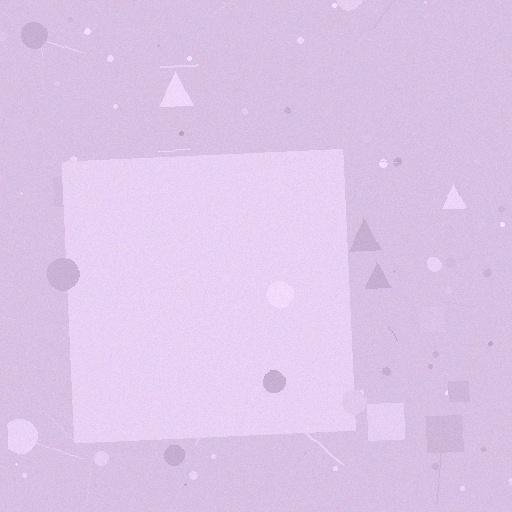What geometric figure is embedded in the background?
A square is embedded in the background.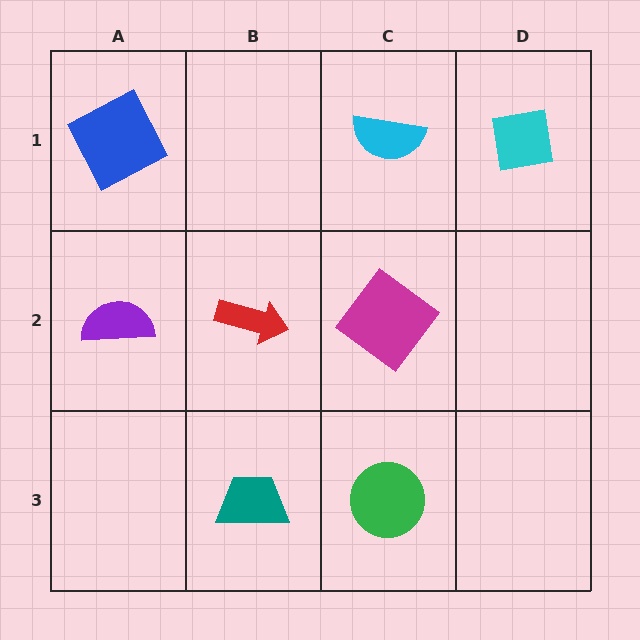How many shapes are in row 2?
3 shapes.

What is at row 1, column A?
A blue square.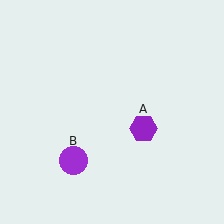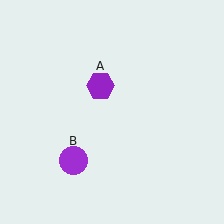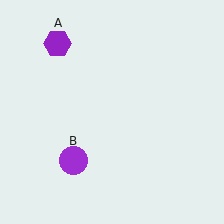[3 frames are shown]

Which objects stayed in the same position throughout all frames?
Purple circle (object B) remained stationary.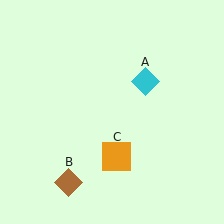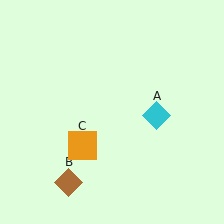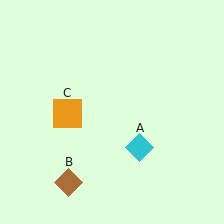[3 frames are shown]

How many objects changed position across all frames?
2 objects changed position: cyan diamond (object A), orange square (object C).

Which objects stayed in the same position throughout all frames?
Brown diamond (object B) remained stationary.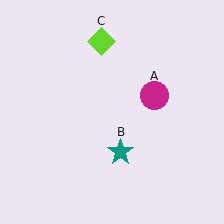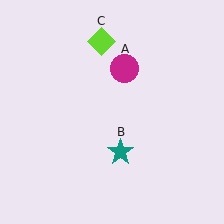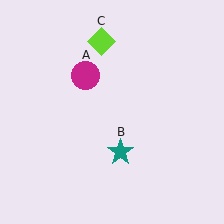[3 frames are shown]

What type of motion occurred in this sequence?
The magenta circle (object A) rotated counterclockwise around the center of the scene.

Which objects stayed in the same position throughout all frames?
Teal star (object B) and lime diamond (object C) remained stationary.